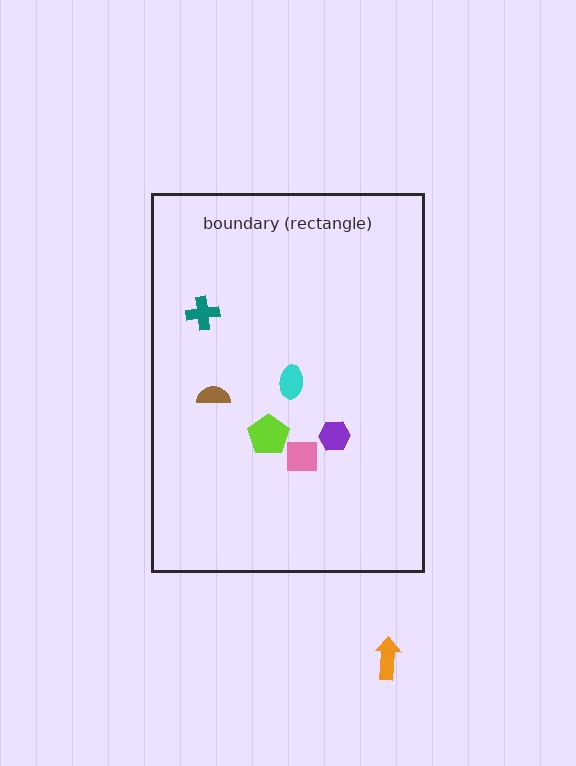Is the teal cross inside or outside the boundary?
Inside.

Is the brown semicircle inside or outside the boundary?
Inside.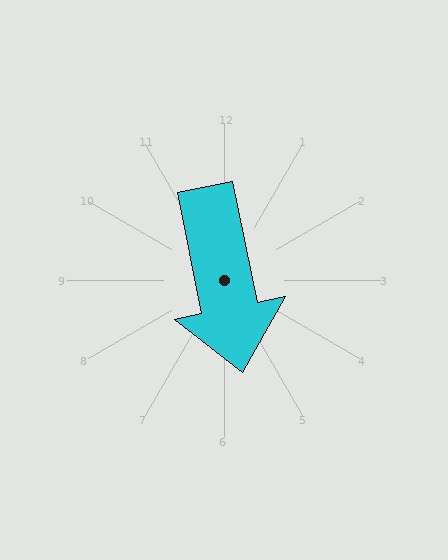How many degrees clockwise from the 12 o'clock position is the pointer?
Approximately 169 degrees.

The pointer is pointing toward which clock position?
Roughly 6 o'clock.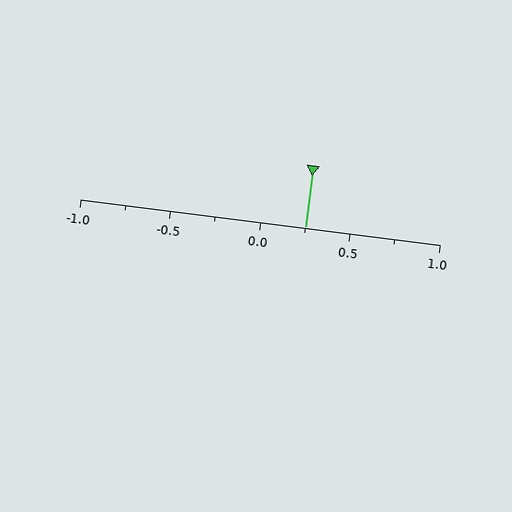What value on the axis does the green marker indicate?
The marker indicates approximately 0.25.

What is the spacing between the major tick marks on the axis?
The major ticks are spaced 0.5 apart.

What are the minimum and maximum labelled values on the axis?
The axis runs from -1.0 to 1.0.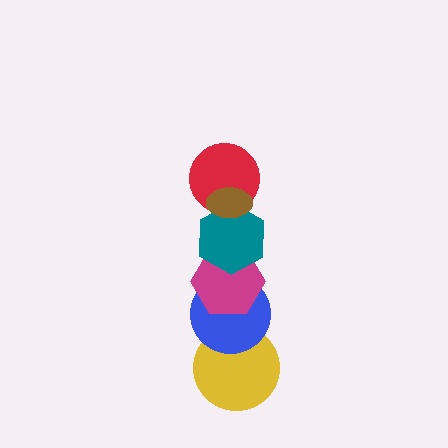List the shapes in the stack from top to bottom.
From top to bottom: the brown ellipse, the red circle, the teal hexagon, the magenta hexagon, the blue circle, the yellow circle.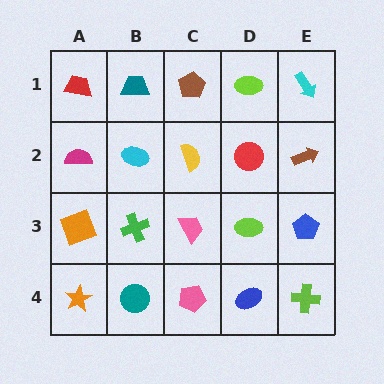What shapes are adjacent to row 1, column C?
A yellow semicircle (row 2, column C), a teal trapezoid (row 1, column B), a lime ellipse (row 1, column D).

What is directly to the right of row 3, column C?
A lime ellipse.